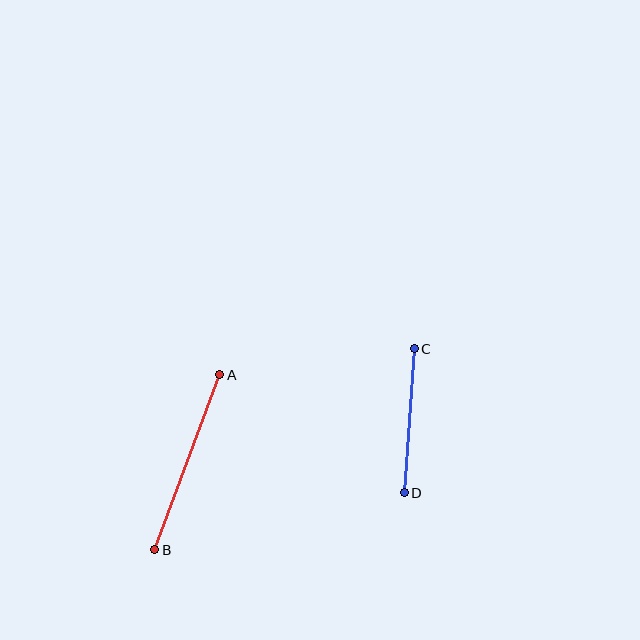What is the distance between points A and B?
The distance is approximately 187 pixels.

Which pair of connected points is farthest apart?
Points A and B are farthest apart.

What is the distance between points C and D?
The distance is approximately 144 pixels.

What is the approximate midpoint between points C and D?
The midpoint is at approximately (409, 421) pixels.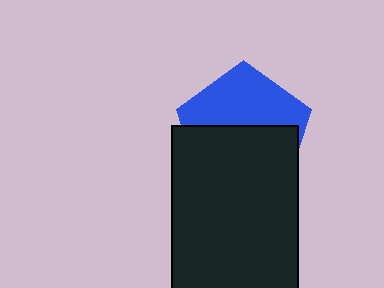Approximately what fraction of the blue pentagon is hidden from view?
Roughly 55% of the blue pentagon is hidden behind the black rectangle.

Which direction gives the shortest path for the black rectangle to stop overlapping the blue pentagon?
Moving down gives the shortest separation.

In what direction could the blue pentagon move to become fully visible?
The blue pentagon could move up. That would shift it out from behind the black rectangle entirely.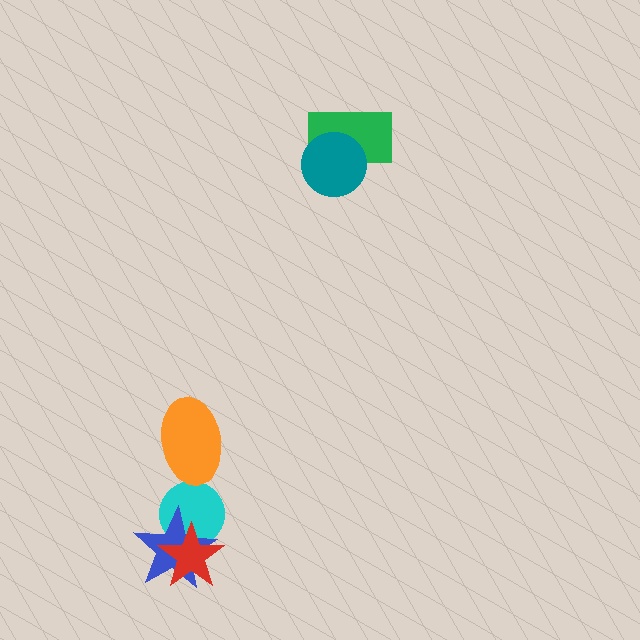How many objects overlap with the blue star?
2 objects overlap with the blue star.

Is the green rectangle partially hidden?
Yes, it is partially covered by another shape.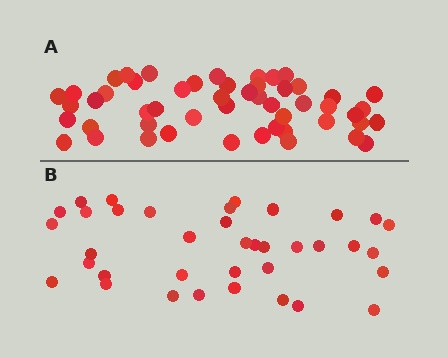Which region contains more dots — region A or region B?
Region A (the top region) has more dots.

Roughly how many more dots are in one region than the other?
Region A has approximately 15 more dots than region B.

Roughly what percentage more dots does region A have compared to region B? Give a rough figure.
About 40% more.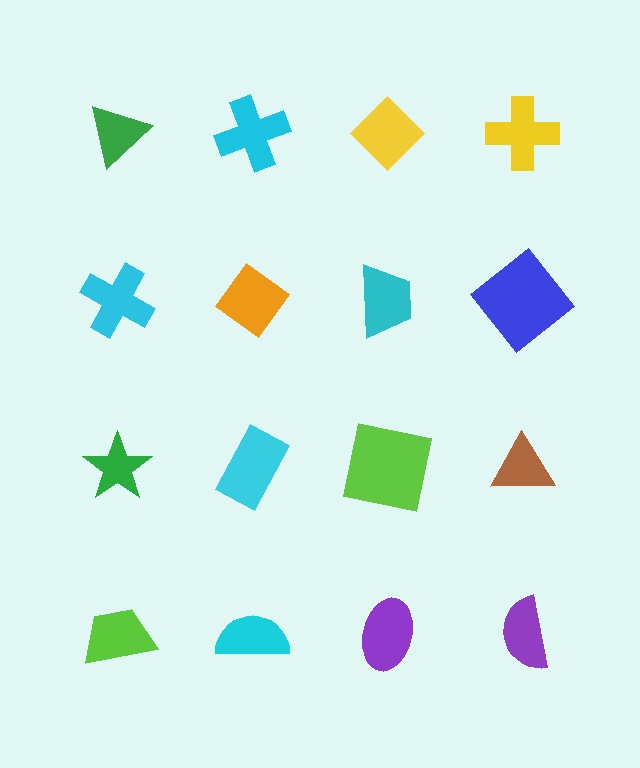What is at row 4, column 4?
A purple semicircle.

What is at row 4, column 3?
A purple ellipse.